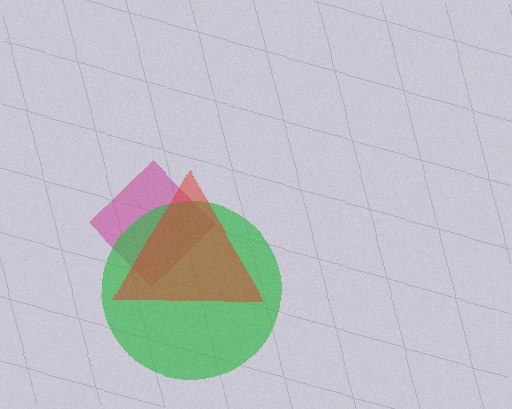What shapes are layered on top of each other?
The layered shapes are: a magenta diamond, a green circle, a red triangle.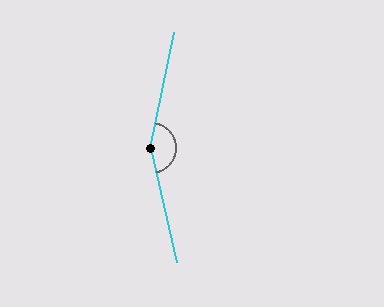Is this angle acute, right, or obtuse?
It is obtuse.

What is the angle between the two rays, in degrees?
Approximately 156 degrees.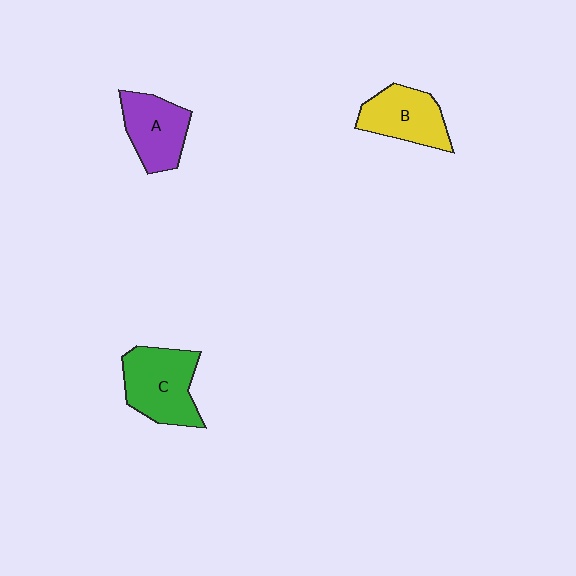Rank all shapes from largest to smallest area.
From largest to smallest: C (green), B (yellow), A (purple).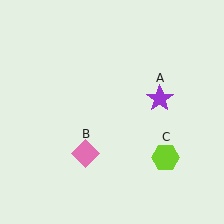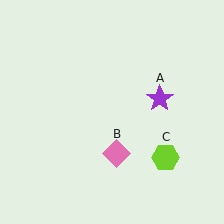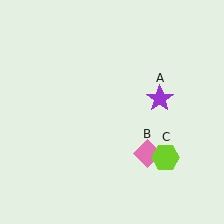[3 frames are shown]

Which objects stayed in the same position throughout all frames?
Purple star (object A) and lime hexagon (object C) remained stationary.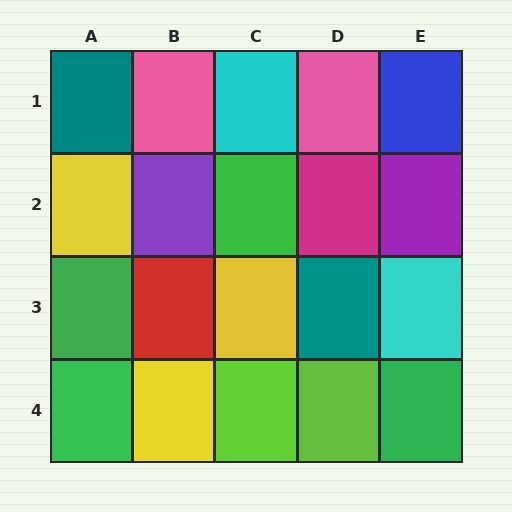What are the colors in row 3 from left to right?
Green, red, yellow, teal, cyan.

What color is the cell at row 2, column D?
Magenta.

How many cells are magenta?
1 cell is magenta.